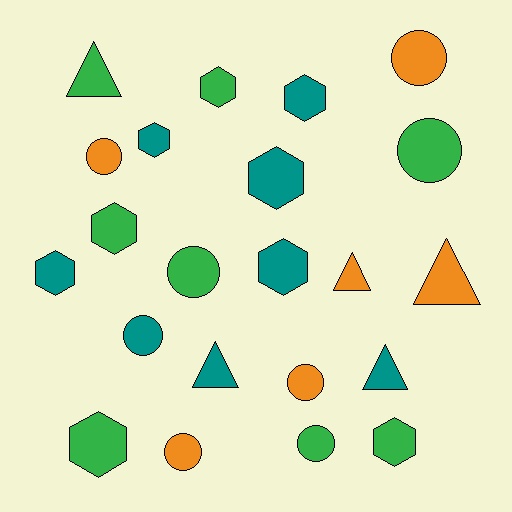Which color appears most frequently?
Green, with 8 objects.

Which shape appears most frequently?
Hexagon, with 9 objects.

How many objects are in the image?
There are 22 objects.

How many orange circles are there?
There are 4 orange circles.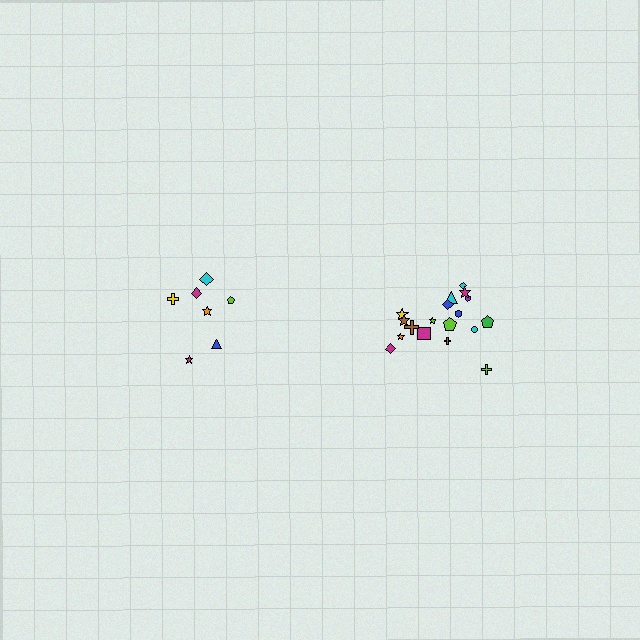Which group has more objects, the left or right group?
The right group.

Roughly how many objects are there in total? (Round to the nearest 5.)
Roughly 25 objects in total.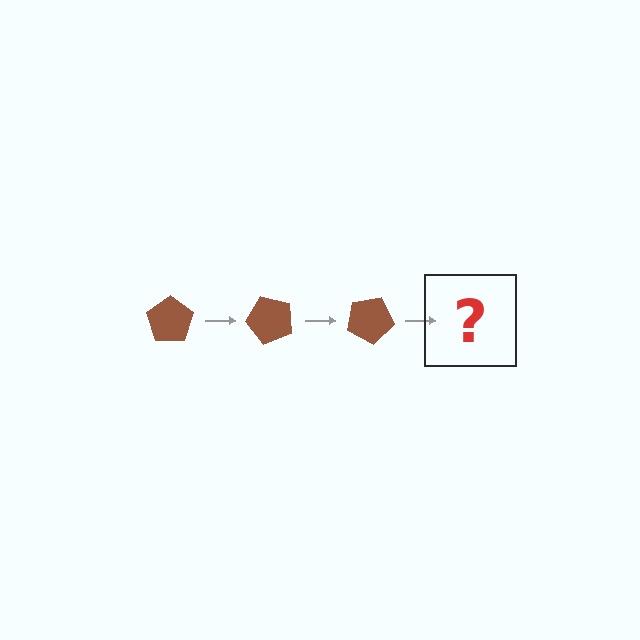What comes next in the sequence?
The next element should be a brown pentagon rotated 150 degrees.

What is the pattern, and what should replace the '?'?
The pattern is that the pentagon rotates 50 degrees each step. The '?' should be a brown pentagon rotated 150 degrees.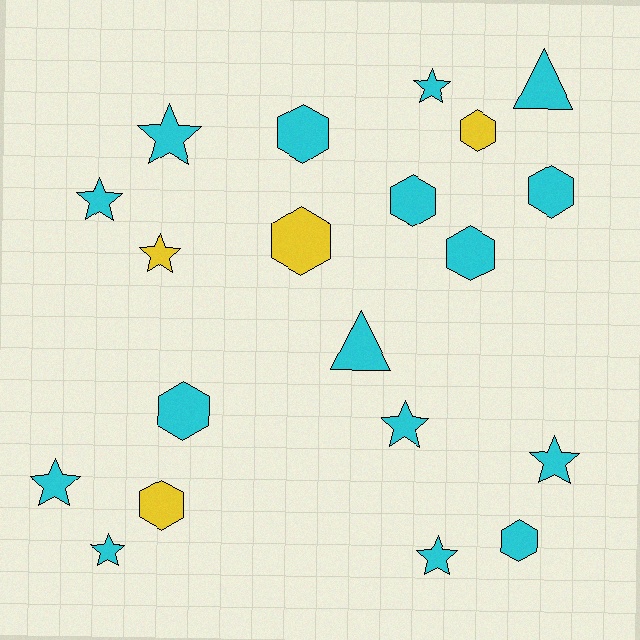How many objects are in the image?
There are 20 objects.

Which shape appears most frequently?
Star, with 9 objects.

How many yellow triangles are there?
There are no yellow triangles.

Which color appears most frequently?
Cyan, with 16 objects.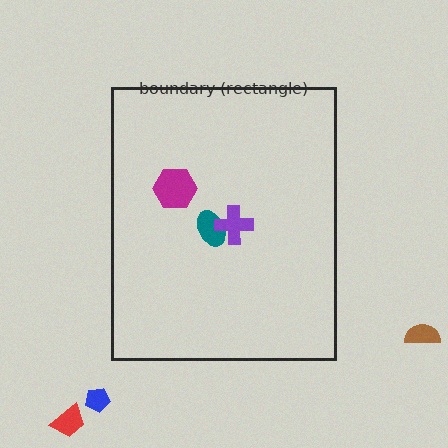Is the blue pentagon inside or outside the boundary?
Outside.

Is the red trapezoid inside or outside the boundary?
Outside.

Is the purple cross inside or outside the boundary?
Inside.